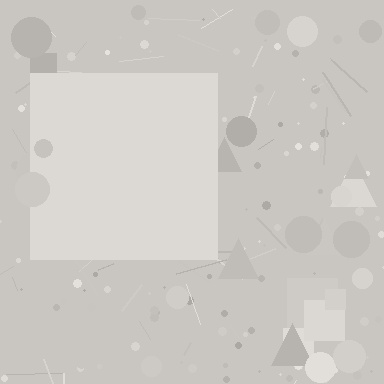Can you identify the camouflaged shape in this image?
The camouflaged shape is a square.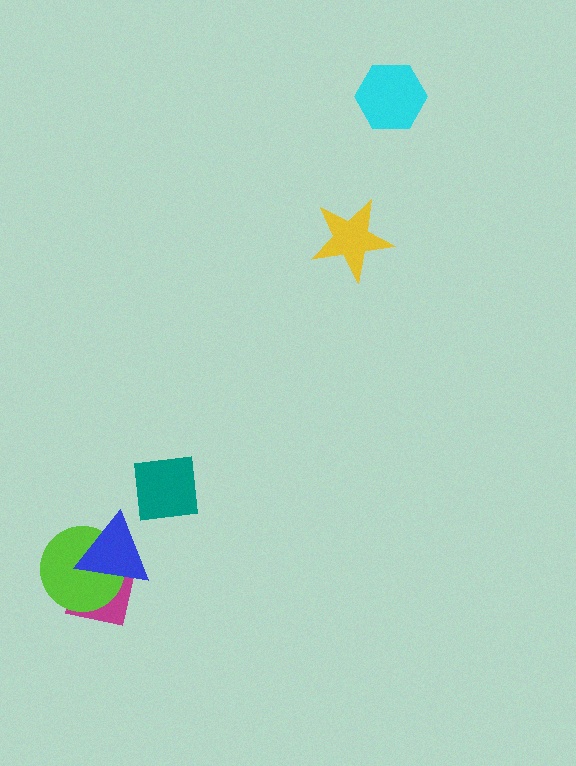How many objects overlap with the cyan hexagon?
0 objects overlap with the cyan hexagon.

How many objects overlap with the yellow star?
0 objects overlap with the yellow star.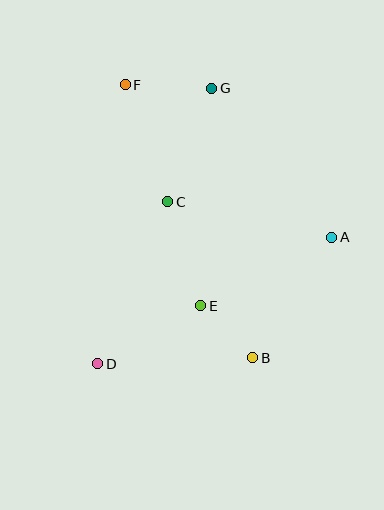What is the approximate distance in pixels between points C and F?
The distance between C and F is approximately 125 pixels.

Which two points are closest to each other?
Points B and E are closest to each other.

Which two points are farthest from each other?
Points B and F are farthest from each other.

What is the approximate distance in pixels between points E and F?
The distance between E and F is approximately 233 pixels.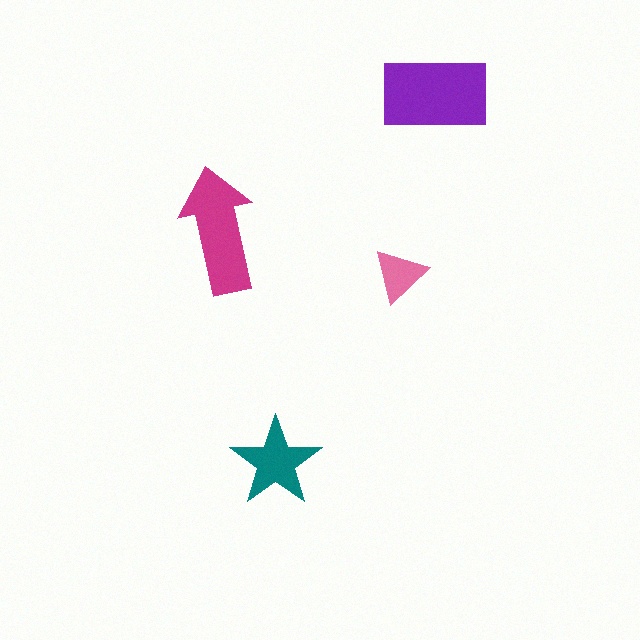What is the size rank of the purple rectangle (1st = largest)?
1st.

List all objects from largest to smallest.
The purple rectangle, the magenta arrow, the teal star, the pink triangle.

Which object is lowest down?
The teal star is bottommost.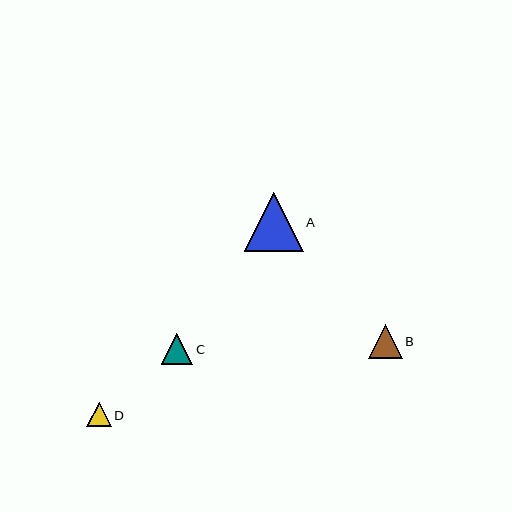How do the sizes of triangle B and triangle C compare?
Triangle B and triangle C are approximately the same size.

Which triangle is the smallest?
Triangle D is the smallest with a size of approximately 24 pixels.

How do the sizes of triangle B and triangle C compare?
Triangle B and triangle C are approximately the same size.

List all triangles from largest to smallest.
From largest to smallest: A, B, C, D.